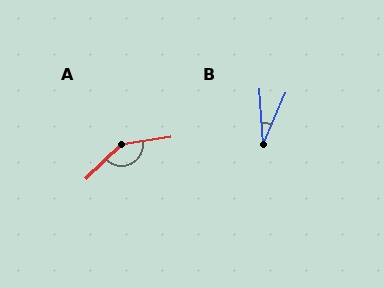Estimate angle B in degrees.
Approximately 27 degrees.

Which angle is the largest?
A, at approximately 145 degrees.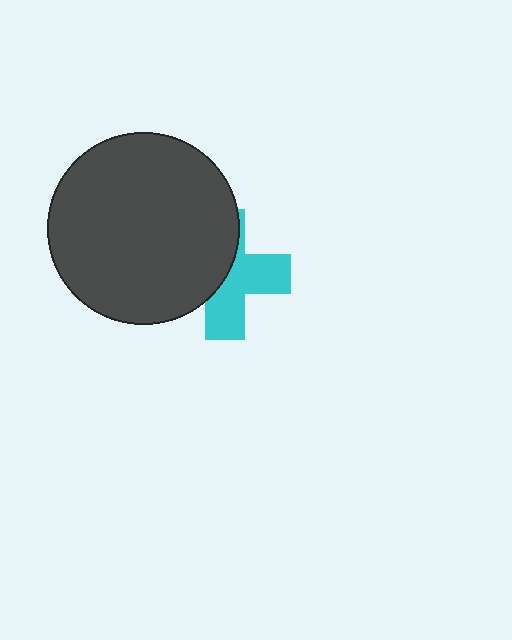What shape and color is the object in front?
The object in front is a dark gray circle.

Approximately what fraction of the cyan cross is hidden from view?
Roughly 48% of the cyan cross is hidden behind the dark gray circle.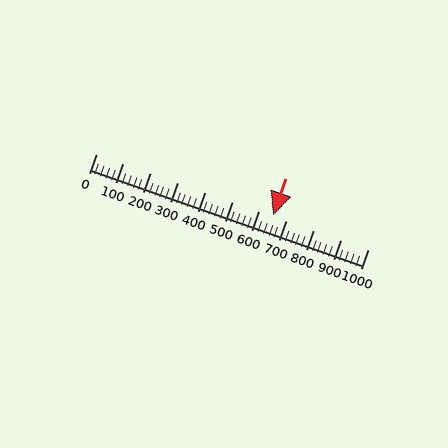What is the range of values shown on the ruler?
The ruler shows values from 0 to 1000.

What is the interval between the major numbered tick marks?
The major tick marks are spaced 100 units apart.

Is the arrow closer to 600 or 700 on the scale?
The arrow is closer to 700.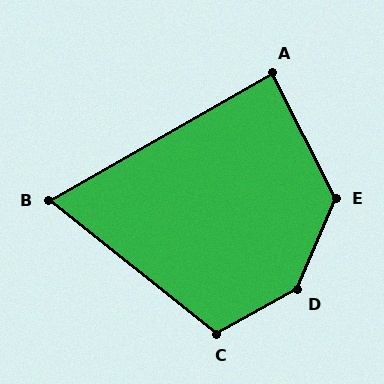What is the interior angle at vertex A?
Approximately 87 degrees (approximately right).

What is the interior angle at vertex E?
Approximately 131 degrees (obtuse).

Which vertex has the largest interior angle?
D, at approximately 141 degrees.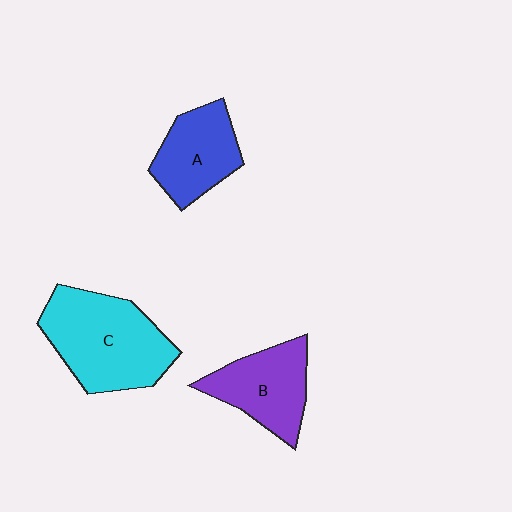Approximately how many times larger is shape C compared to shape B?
Approximately 1.5 times.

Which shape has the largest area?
Shape C (cyan).